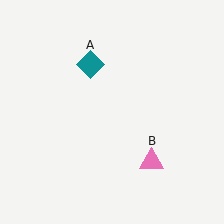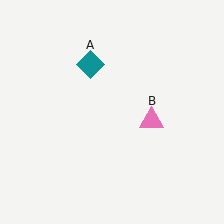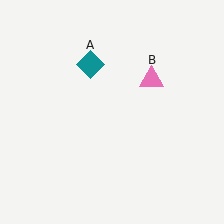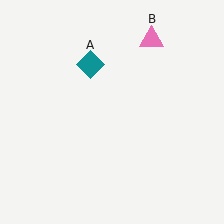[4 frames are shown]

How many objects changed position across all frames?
1 object changed position: pink triangle (object B).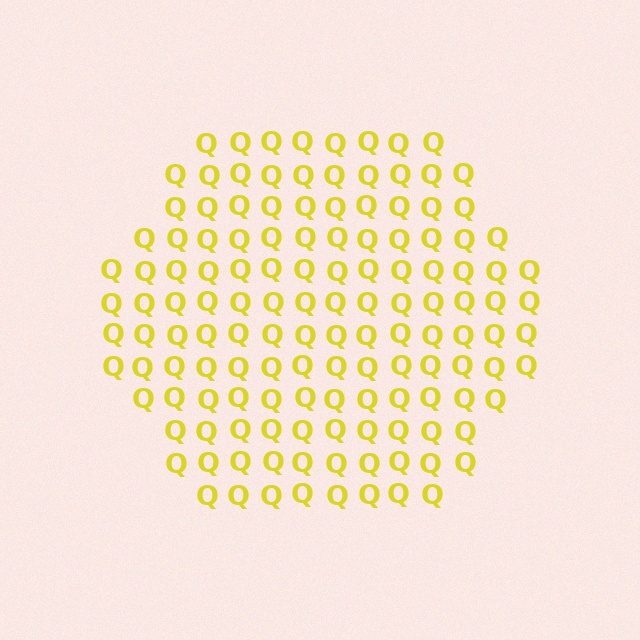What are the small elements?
The small elements are letter Q's.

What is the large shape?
The large shape is a hexagon.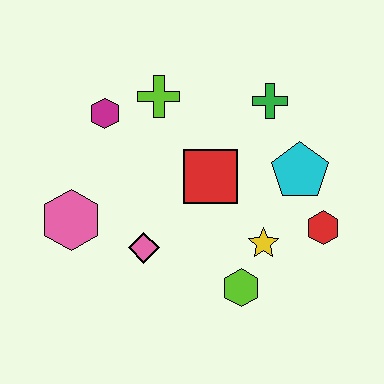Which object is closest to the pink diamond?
The pink hexagon is closest to the pink diamond.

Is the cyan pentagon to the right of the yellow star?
Yes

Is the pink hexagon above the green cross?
No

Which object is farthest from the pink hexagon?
The red hexagon is farthest from the pink hexagon.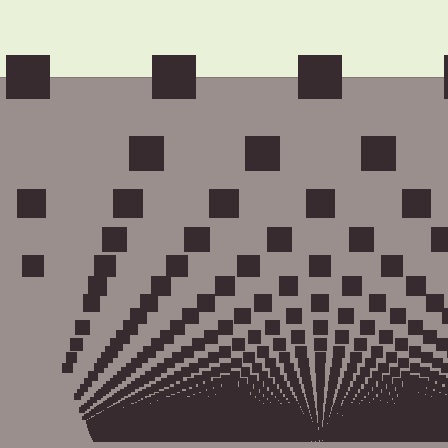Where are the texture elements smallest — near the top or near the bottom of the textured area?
Near the bottom.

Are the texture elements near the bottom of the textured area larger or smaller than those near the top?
Smaller. The gradient is inverted — elements near the bottom are smaller and denser.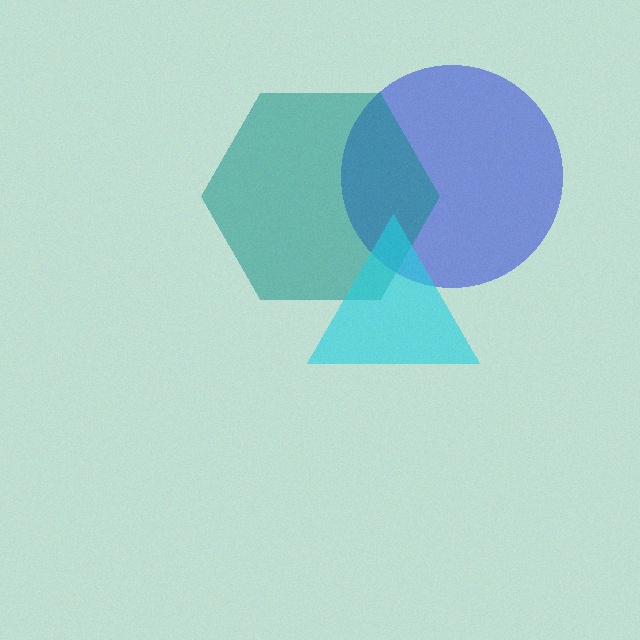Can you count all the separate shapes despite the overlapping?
Yes, there are 3 separate shapes.